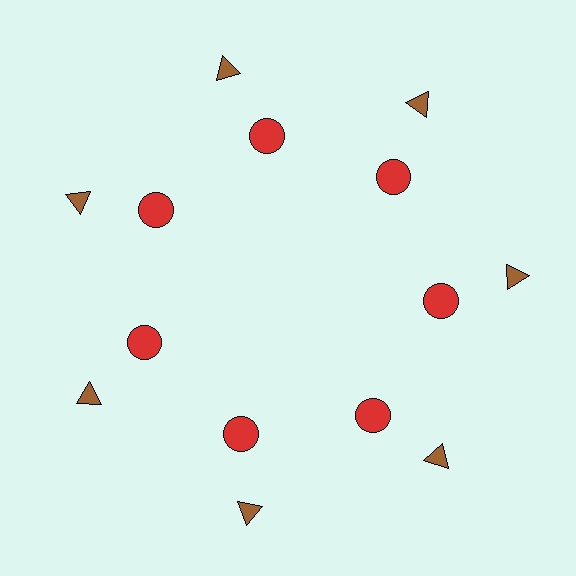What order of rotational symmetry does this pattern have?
This pattern has 7-fold rotational symmetry.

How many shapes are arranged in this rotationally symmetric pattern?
There are 14 shapes, arranged in 7 groups of 2.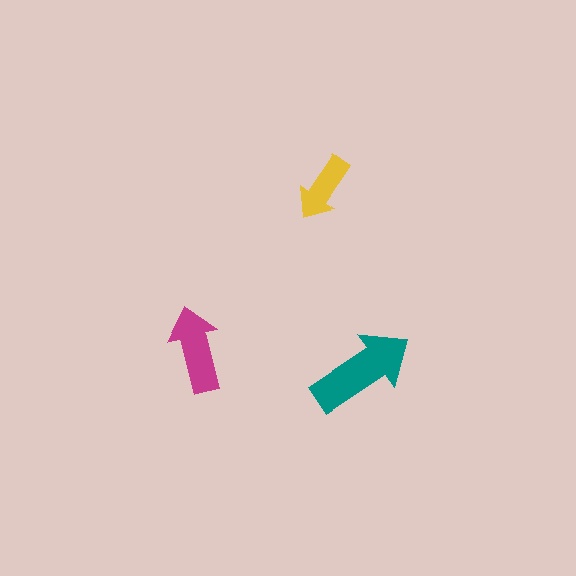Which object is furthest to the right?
The teal arrow is rightmost.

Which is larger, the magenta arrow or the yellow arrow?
The magenta one.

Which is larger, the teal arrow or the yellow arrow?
The teal one.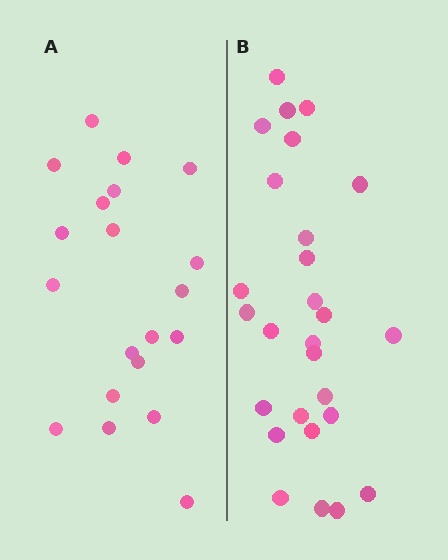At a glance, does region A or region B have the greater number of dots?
Region B (the right region) has more dots.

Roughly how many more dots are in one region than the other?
Region B has roughly 8 or so more dots than region A.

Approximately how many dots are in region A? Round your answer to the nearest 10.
About 20 dots.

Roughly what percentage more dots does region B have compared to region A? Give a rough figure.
About 35% more.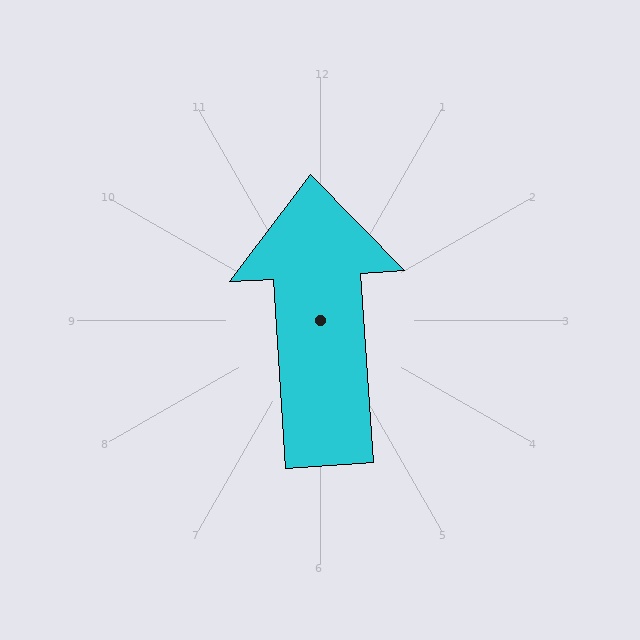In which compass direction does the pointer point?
North.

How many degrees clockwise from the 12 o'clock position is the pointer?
Approximately 356 degrees.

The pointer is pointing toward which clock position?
Roughly 12 o'clock.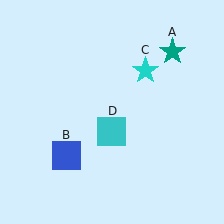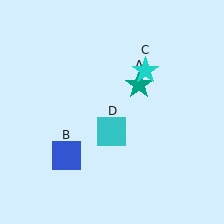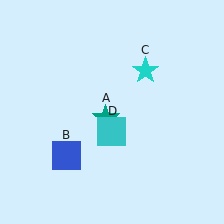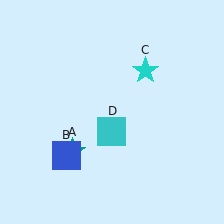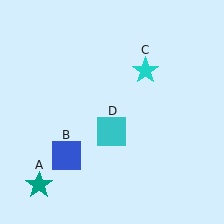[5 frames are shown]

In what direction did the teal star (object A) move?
The teal star (object A) moved down and to the left.